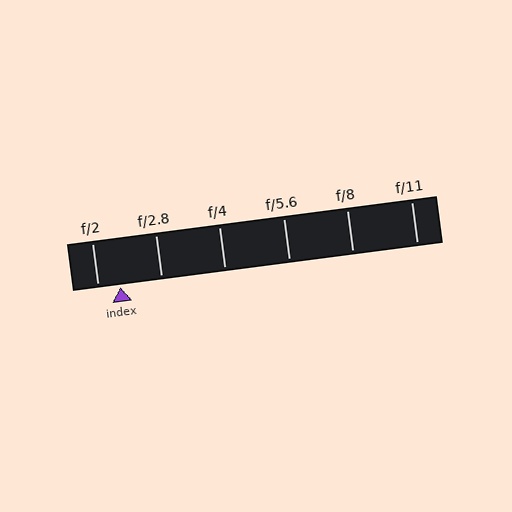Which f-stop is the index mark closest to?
The index mark is closest to f/2.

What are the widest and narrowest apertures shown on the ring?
The widest aperture shown is f/2 and the narrowest is f/11.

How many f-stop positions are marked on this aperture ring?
There are 6 f-stop positions marked.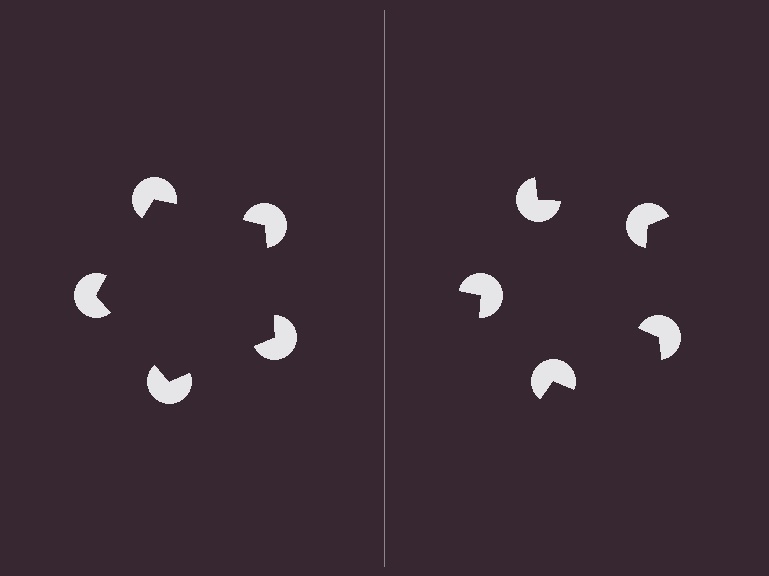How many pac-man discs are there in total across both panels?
10 — 5 on each side.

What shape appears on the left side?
An illusory pentagon.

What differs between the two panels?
The pac-man discs are positioned identically on both sides; only the wedge orientations differ. On the left they align to a pentagon; on the right they are misaligned.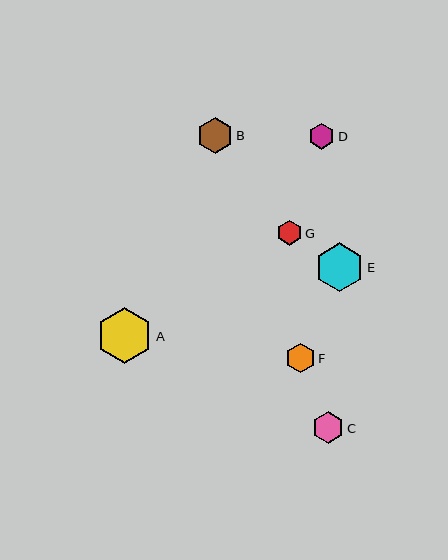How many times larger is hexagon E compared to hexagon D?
Hexagon E is approximately 1.9 times the size of hexagon D.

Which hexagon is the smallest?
Hexagon G is the smallest with a size of approximately 25 pixels.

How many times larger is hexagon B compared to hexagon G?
Hexagon B is approximately 1.4 times the size of hexagon G.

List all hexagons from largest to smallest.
From largest to smallest: A, E, B, C, F, D, G.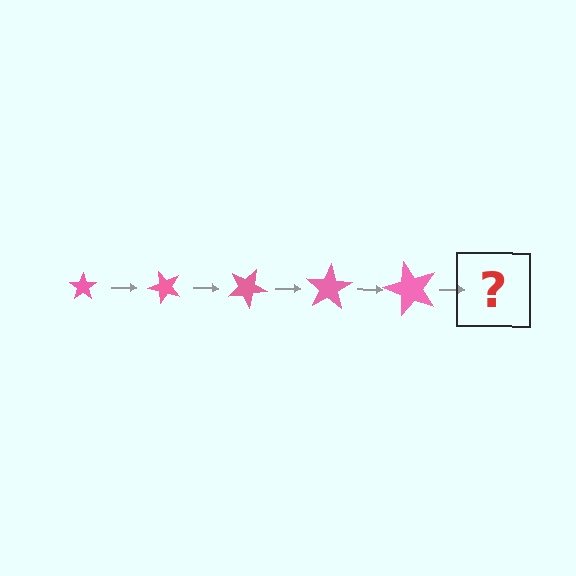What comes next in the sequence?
The next element should be a star, larger than the previous one and rotated 250 degrees from the start.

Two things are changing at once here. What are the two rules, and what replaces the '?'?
The two rules are that the star grows larger each step and it rotates 50 degrees each step. The '?' should be a star, larger than the previous one and rotated 250 degrees from the start.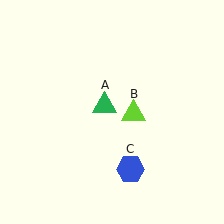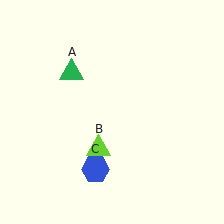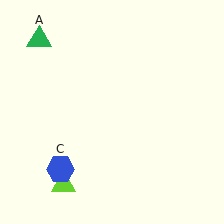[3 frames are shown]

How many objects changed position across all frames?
3 objects changed position: green triangle (object A), lime triangle (object B), blue hexagon (object C).